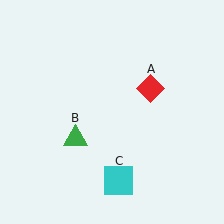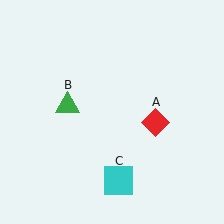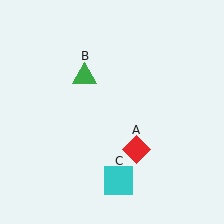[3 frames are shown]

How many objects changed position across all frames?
2 objects changed position: red diamond (object A), green triangle (object B).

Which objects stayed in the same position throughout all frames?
Cyan square (object C) remained stationary.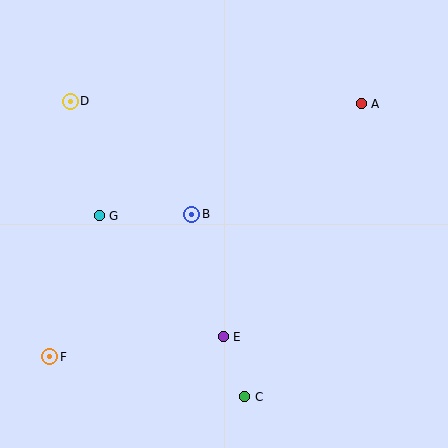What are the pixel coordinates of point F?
Point F is at (50, 357).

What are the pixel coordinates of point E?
Point E is at (223, 337).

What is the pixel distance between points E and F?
The distance between E and F is 175 pixels.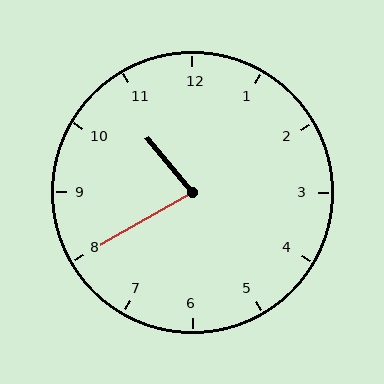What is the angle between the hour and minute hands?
Approximately 80 degrees.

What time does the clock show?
10:40.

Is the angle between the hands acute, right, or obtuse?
It is acute.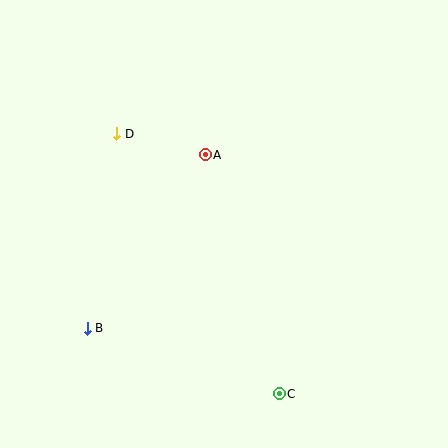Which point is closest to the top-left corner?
Point D is closest to the top-left corner.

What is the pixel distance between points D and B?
The distance between D and B is 197 pixels.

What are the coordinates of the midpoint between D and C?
The midpoint between D and C is at (198, 264).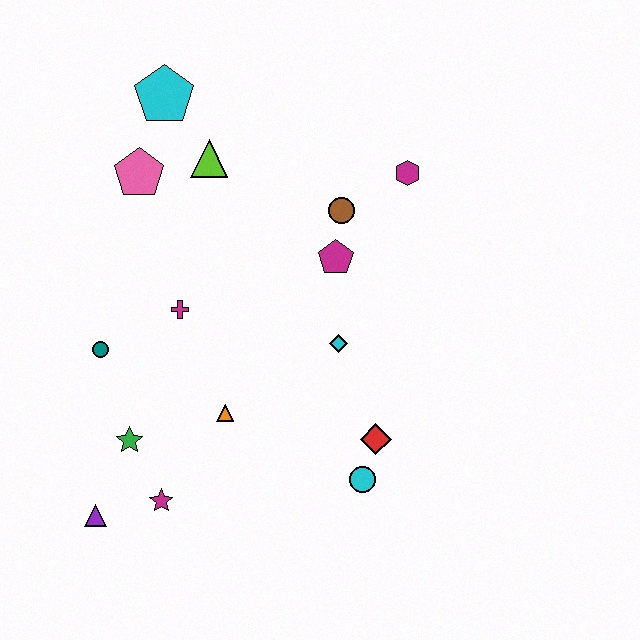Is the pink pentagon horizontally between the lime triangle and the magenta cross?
No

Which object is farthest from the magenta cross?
The magenta hexagon is farthest from the magenta cross.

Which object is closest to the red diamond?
The cyan circle is closest to the red diamond.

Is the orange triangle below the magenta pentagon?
Yes